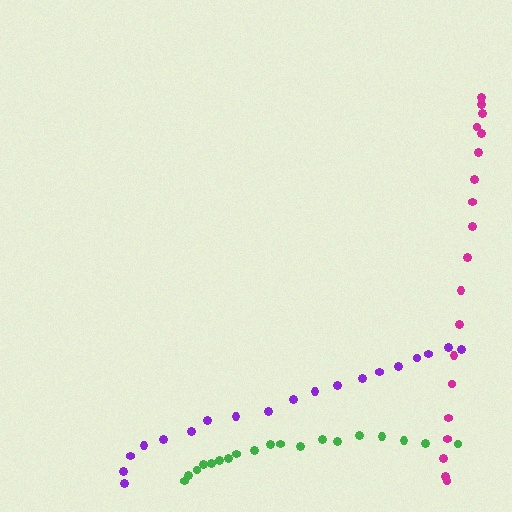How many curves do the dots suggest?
There are 3 distinct paths.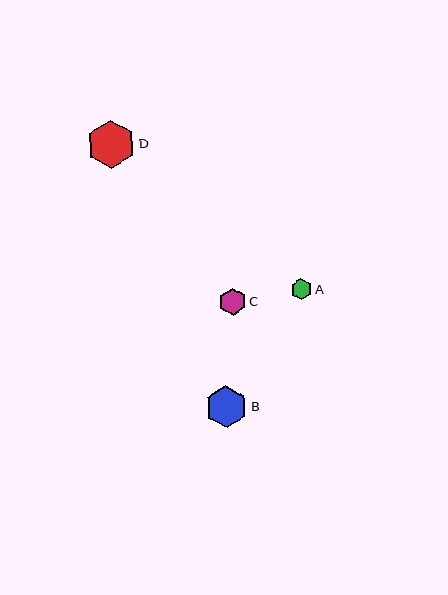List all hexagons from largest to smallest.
From largest to smallest: D, B, C, A.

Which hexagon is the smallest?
Hexagon A is the smallest with a size of approximately 21 pixels.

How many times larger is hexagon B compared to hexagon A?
Hexagon B is approximately 2.0 times the size of hexagon A.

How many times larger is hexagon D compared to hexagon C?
Hexagon D is approximately 1.7 times the size of hexagon C.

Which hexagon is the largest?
Hexagon D is the largest with a size of approximately 48 pixels.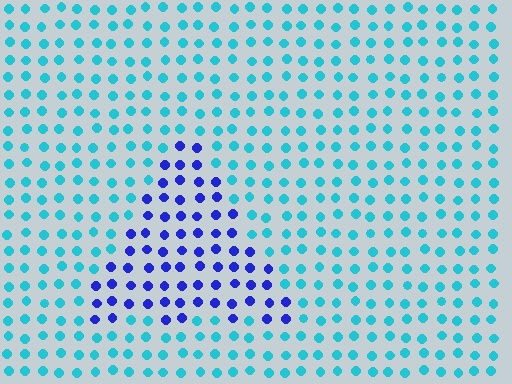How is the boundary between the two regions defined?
The boundary is defined purely by a slight shift in hue (about 55 degrees). Spacing, size, and orientation are identical on both sides.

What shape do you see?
I see a triangle.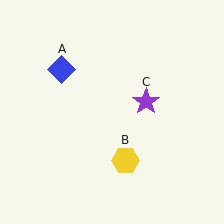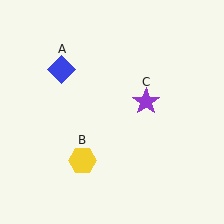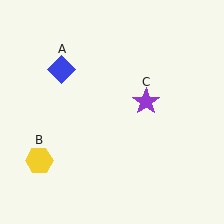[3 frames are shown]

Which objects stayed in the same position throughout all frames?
Blue diamond (object A) and purple star (object C) remained stationary.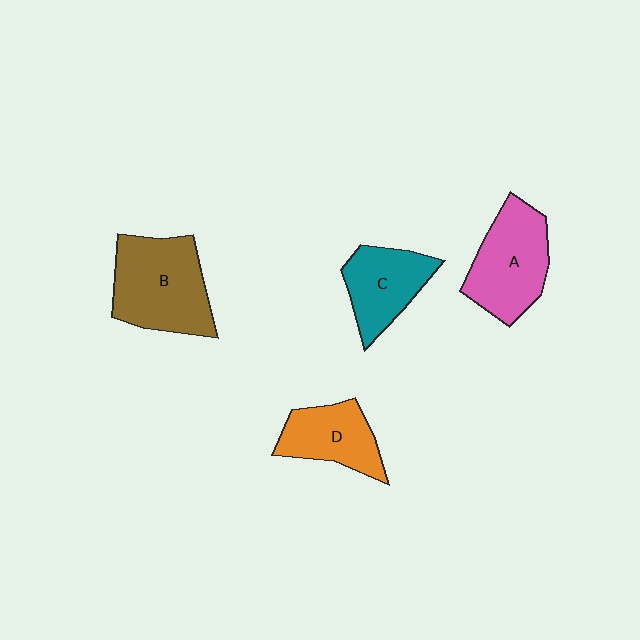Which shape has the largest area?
Shape B (brown).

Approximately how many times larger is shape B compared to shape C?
Approximately 1.5 times.